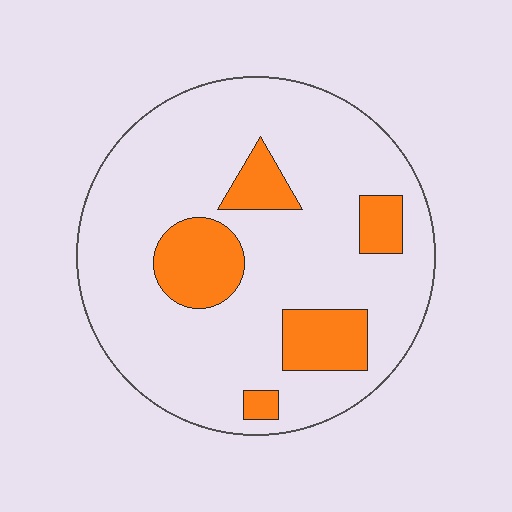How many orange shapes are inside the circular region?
5.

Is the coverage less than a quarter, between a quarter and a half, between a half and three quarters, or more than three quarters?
Less than a quarter.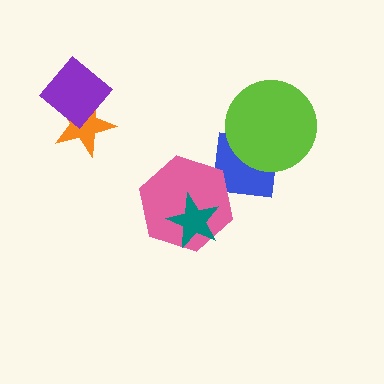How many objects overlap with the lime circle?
1 object overlaps with the lime circle.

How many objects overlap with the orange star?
1 object overlaps with the orange star.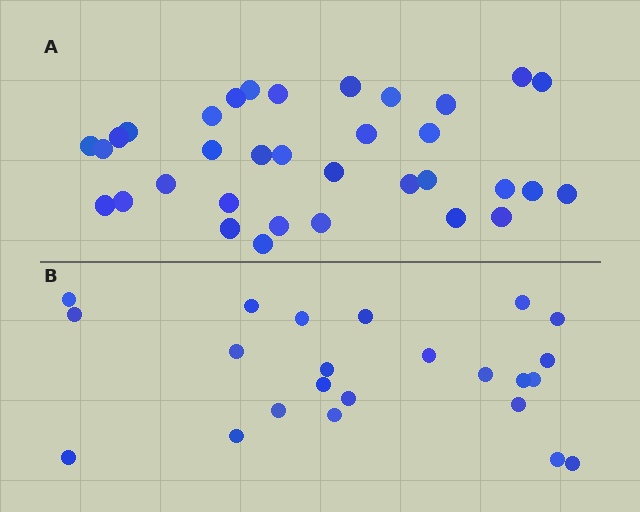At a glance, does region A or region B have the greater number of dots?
Region A (the top region) has more dots.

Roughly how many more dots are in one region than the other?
Region A has roughly 12 or so more dots than region B.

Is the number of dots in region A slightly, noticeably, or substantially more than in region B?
Region A has substantially more. The ratio is roughly 1.5 to 1.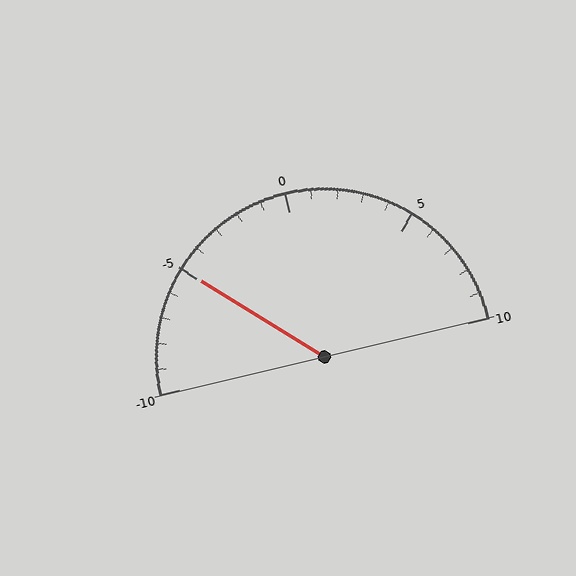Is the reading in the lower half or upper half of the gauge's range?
The reading is in the lower half of the range (-10 to 10).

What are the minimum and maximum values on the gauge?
The gauge ranges from -10 to 10.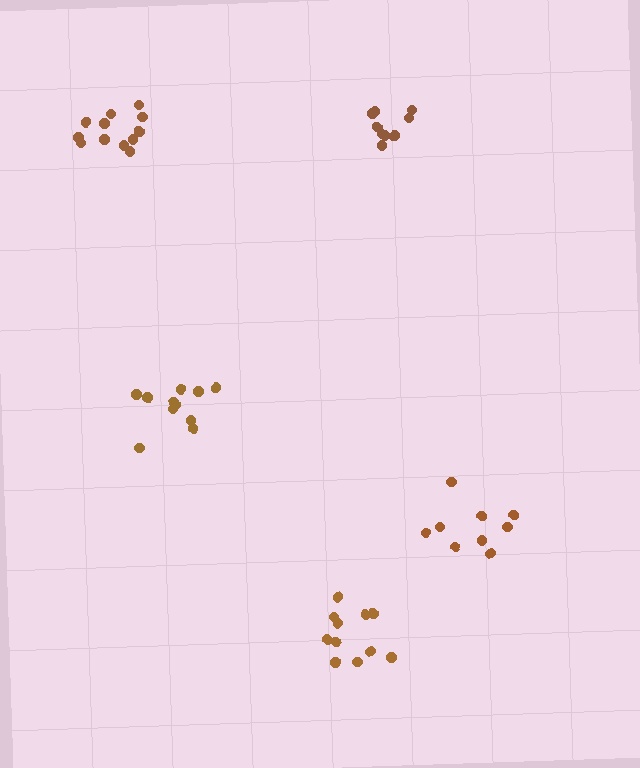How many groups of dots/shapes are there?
There are 5 groups.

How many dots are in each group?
Group 1: 9 dots, Group 2: 11 dots, Group 3: 11 dots, Group 4: 9 dots, Group 5: 12 dots (52 total).